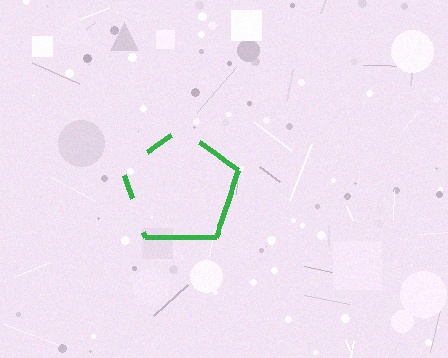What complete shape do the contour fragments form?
The contour fragments form a pentagon.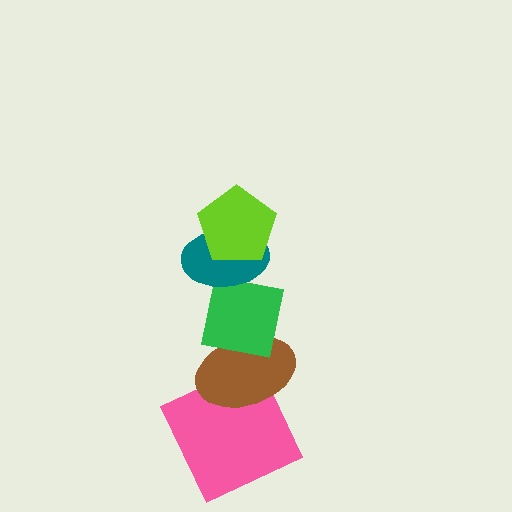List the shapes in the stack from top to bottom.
From top to bottom: the lime pentagon, the teal ellipse, the green square, the brown ellipse, the pink square.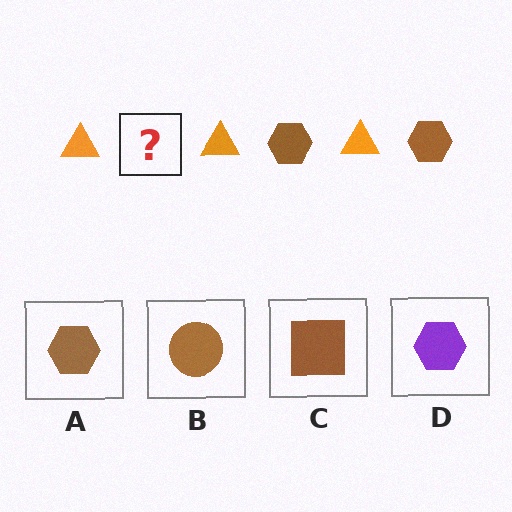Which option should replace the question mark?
Option A.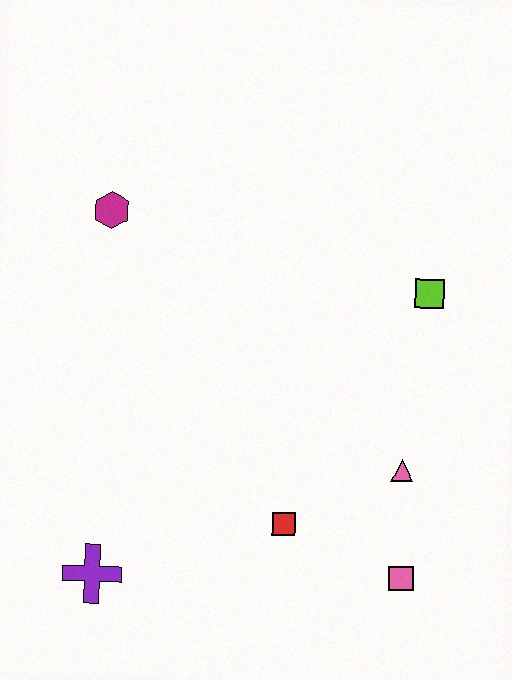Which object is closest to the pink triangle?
The pink square is closest to the pink triangle.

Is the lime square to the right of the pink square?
Yes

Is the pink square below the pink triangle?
Yes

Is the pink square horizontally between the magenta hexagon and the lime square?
Yes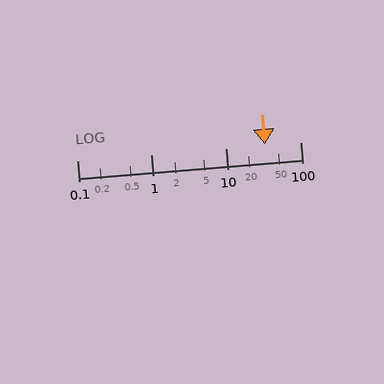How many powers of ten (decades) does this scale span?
The scale spans 3 decades, from 0.1 to 100.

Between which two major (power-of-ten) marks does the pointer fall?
The pointer is between 10 and 100.